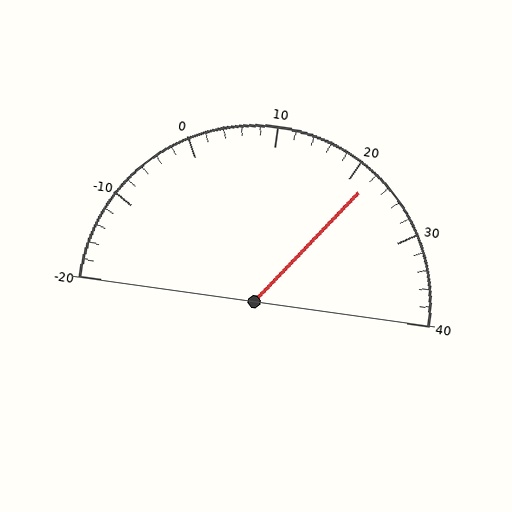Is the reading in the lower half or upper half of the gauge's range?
The reading is in the upper half of the range (-20 to 40).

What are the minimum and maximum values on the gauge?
The gauge ranges from -20 to 40.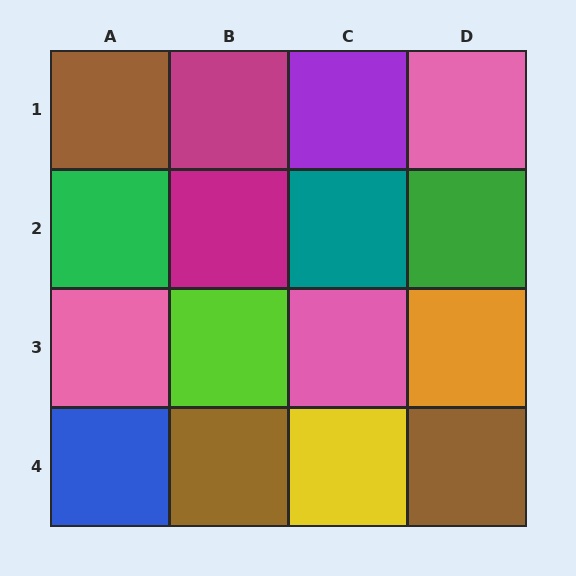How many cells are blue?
1 cell is blue.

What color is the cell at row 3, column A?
Pink.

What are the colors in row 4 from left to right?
Blue, brown, yellow, brown.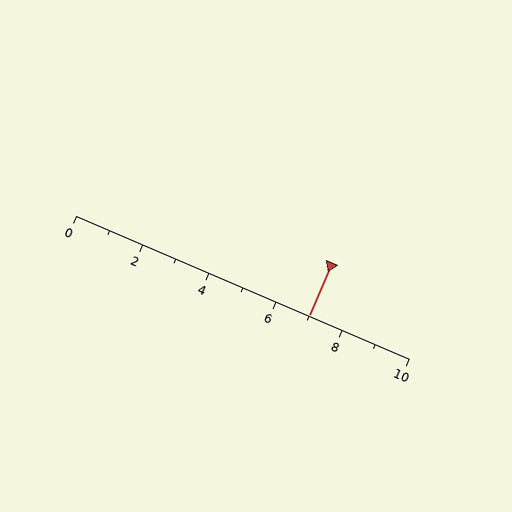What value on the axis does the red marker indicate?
The marker indicates approximately 7.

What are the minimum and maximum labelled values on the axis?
The axis runs from 0 to 10.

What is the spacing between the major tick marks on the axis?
The major ticks are spaced 2 apart.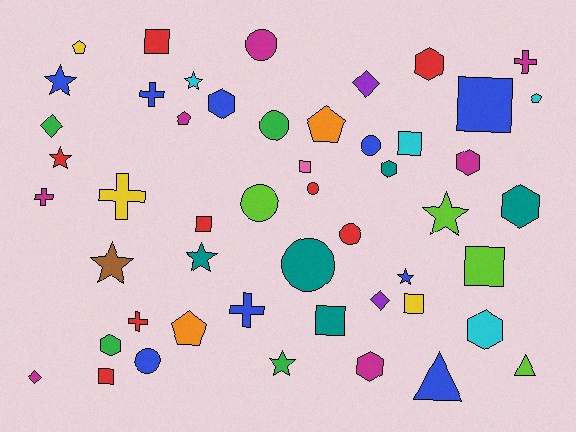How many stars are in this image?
There are 8 stars.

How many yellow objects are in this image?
There are 3 yellow objects.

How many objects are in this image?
There are 50 objects.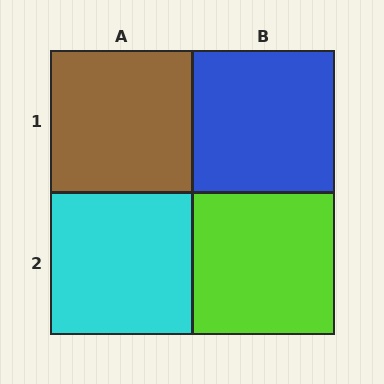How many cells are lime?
1 cell is lime.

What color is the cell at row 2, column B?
Lime.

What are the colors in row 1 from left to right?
Brown, blue.